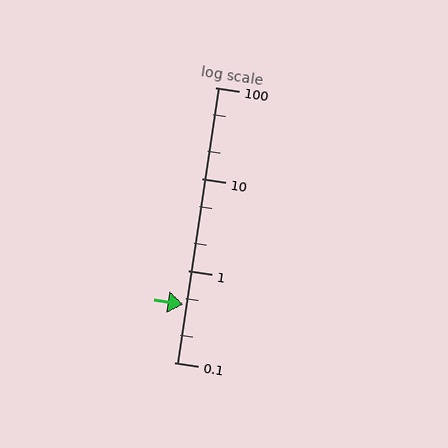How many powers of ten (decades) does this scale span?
The scale spans 3 decades, from 0.1 to 100.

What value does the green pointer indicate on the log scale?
The pointer indicates approximately 0.43.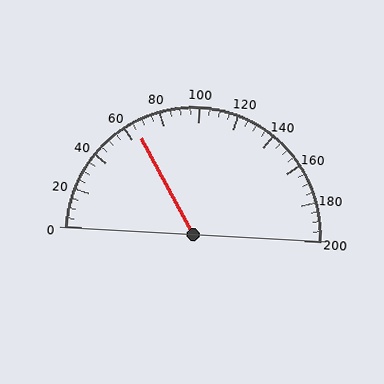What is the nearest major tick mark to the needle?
The nearest major tick mark is 60.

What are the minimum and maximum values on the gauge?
The gauge ranges from 0 to 200.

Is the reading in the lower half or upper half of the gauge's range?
The reading is in the lower half of the range (0 to 200).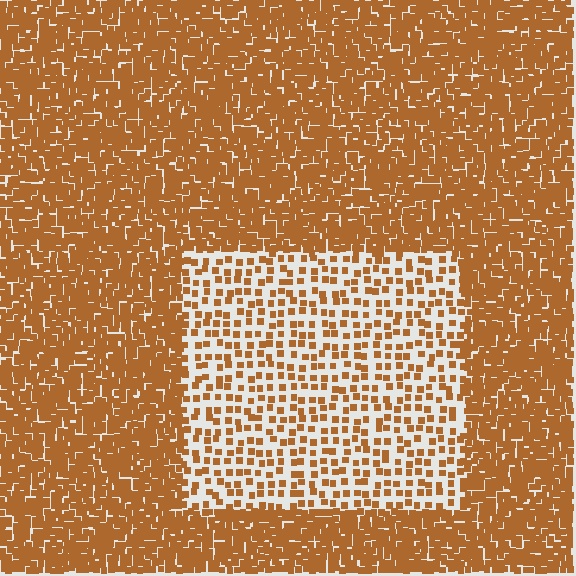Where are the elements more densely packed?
The elements are more densely packed outside the rectangle boundary.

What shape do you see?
I see a rectangle.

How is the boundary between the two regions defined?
The boundary is defined by a change in element density (approximately 2.9x ratio). All elements are the same color, size, and shape.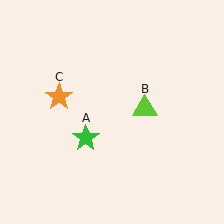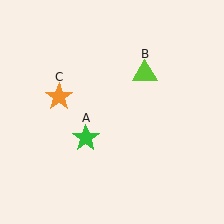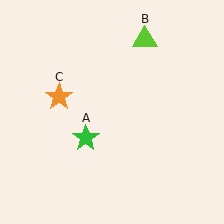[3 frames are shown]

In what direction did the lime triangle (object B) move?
The lime triangle (object B) moved up.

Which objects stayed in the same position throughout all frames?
Green star (object A) and orange star (object C) remained stationary.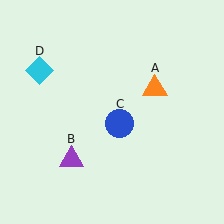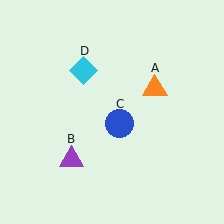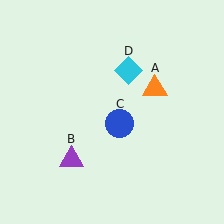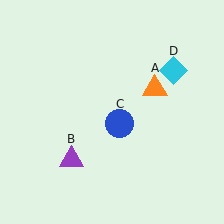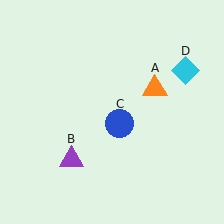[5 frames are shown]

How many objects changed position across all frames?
1 object changed position: cyan diamond (object D).